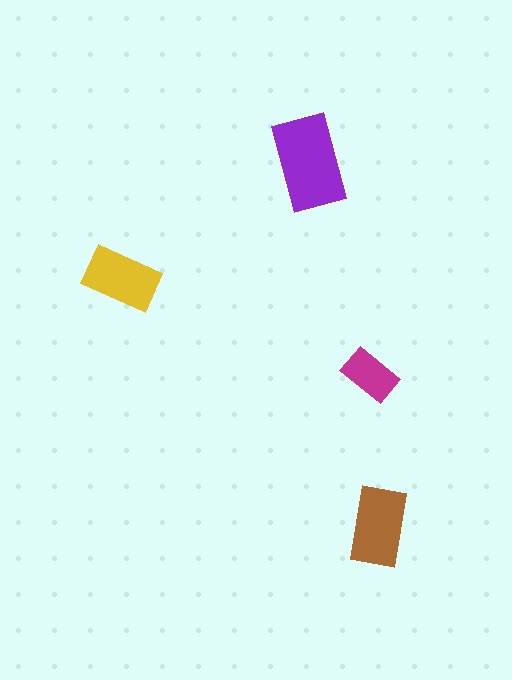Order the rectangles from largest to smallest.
the purple one, the brown one, the yellow one, the magenta one.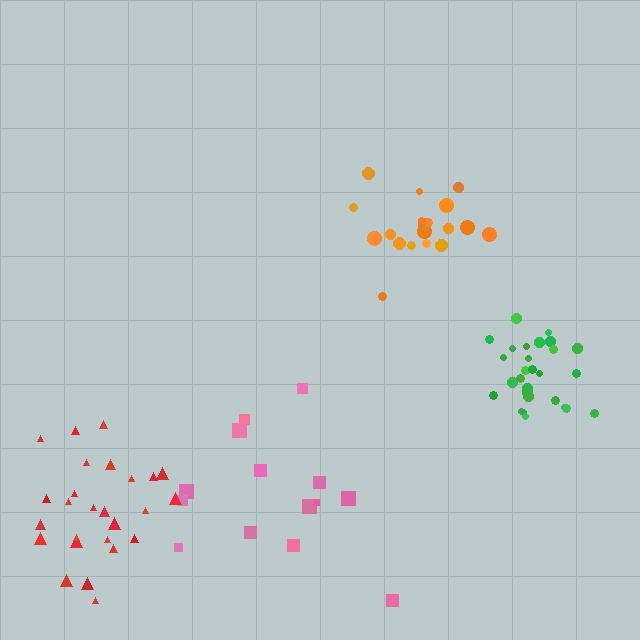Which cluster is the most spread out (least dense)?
Pink.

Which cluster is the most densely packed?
Green.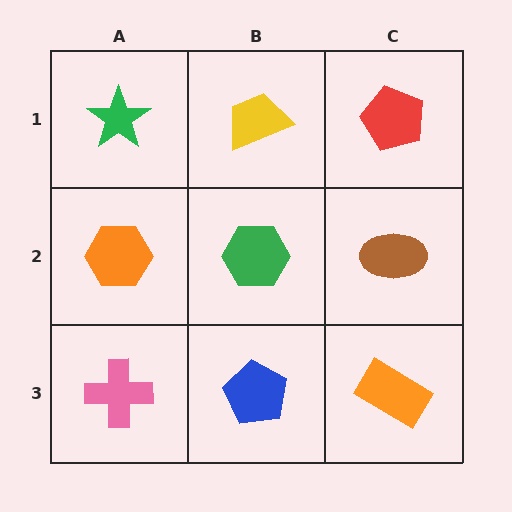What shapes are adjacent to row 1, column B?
A green hexagon (row 2, column B), a green star (row 1, column A), a red pentagon (row 1, column C).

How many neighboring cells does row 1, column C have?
2.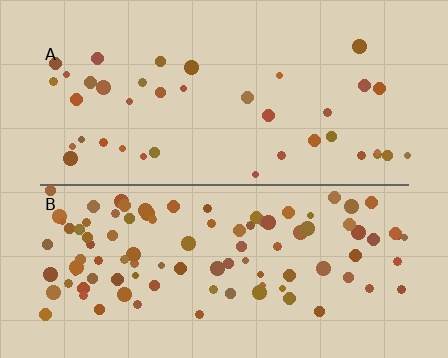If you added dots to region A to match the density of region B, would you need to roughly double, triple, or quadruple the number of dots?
Approximately triple.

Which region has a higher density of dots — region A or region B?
B (the bottom).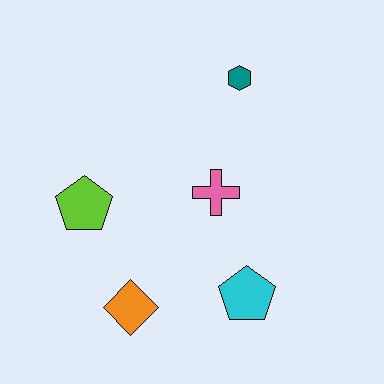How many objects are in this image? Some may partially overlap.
There are 5 objects.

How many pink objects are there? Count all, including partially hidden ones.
There is 1 pink object.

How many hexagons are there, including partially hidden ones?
There is 1 hexagon.